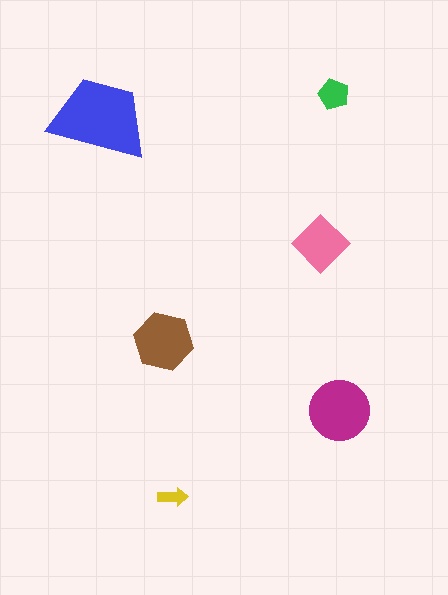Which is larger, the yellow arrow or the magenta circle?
The magenta circle.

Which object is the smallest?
The yellow arrow.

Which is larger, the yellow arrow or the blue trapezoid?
The blue trapezoid.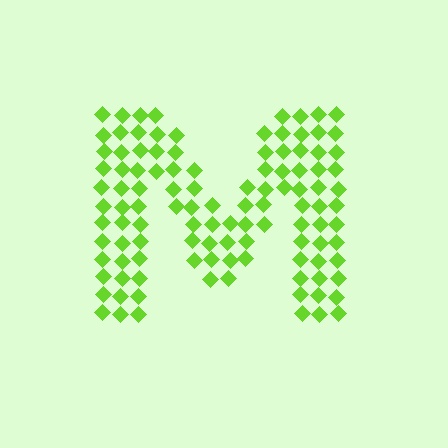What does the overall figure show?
The overall figure shows the letter M.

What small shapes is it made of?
It is made of small diamonds.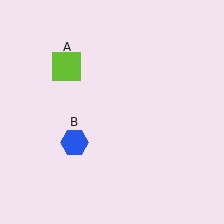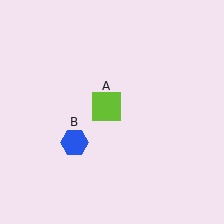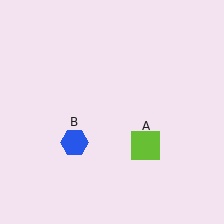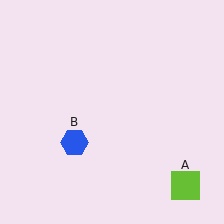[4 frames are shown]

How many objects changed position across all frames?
1 object changed position: lime square (object A).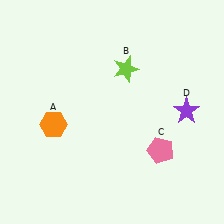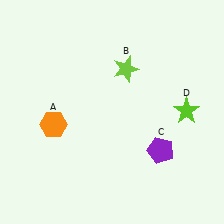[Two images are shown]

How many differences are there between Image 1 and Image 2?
There are 2 differences between the two images.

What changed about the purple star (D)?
In Image 1, D is purple. In Image 2, it changed to lime.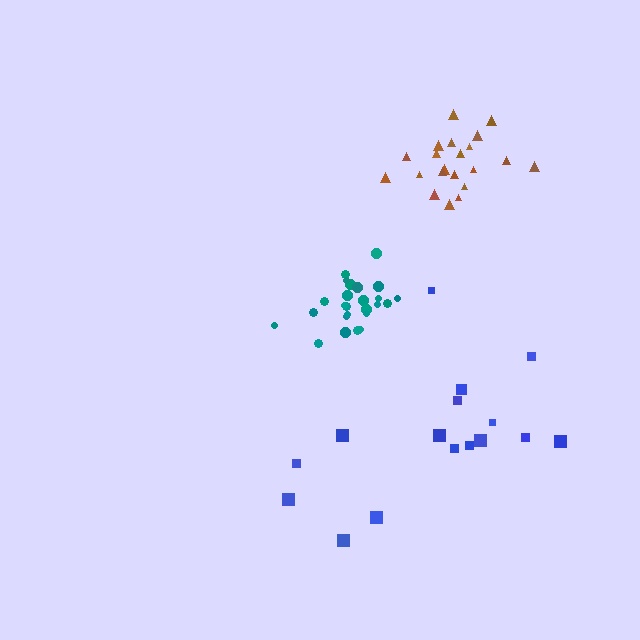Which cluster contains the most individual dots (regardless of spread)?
Teal (25).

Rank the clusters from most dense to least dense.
teal, brown, blue.